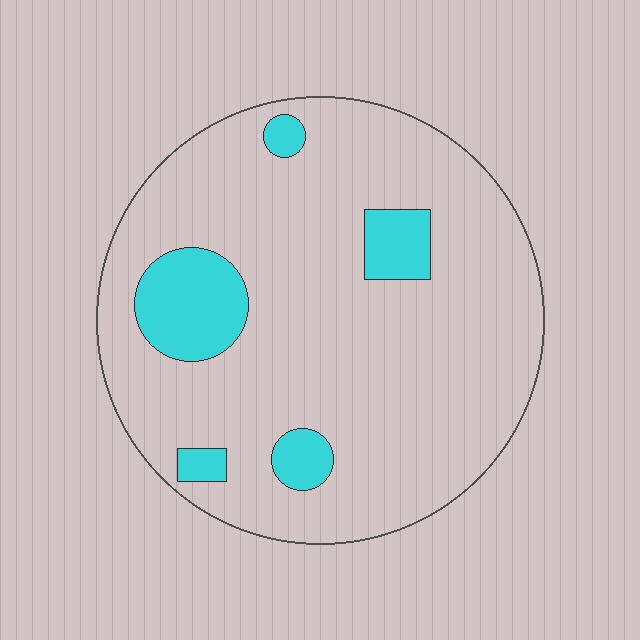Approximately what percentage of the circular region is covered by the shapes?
Approximately 15%.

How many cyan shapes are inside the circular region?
5.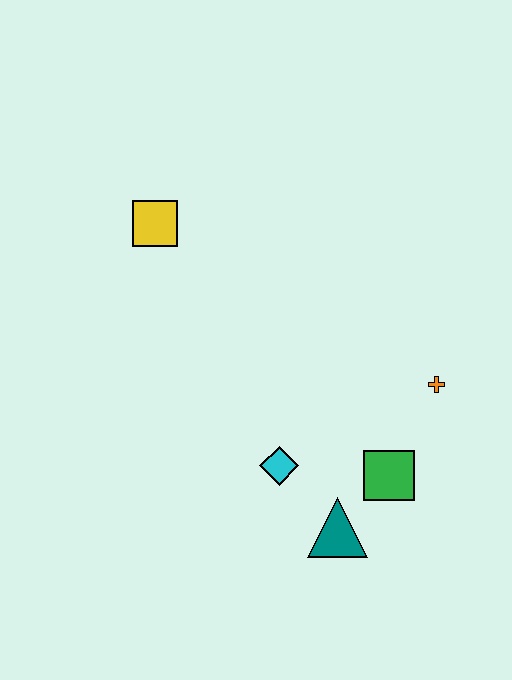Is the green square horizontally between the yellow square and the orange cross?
Yes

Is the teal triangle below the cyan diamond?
Yes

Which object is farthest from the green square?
The yellow square is farthest from the green square.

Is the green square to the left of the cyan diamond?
No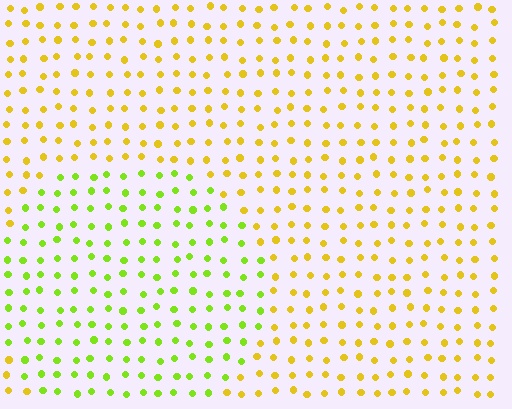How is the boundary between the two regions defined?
The boundary is defined purely by a slight shift in hue (about 40 degrees). Spacing, size, and orientation are identical on both sides.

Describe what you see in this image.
The image is filled with small yellow elements in a uniform arrangement. A circle-shaped region is visible where the elements are tinted to a slightly different hue, forming a subtle color boundary.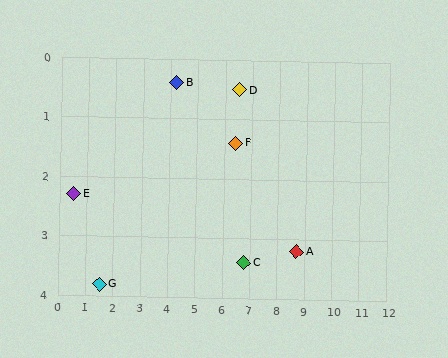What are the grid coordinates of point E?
Point E is at approximately (0.5, 2.3).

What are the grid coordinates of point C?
Point C is at approximately (6.8, 3.4).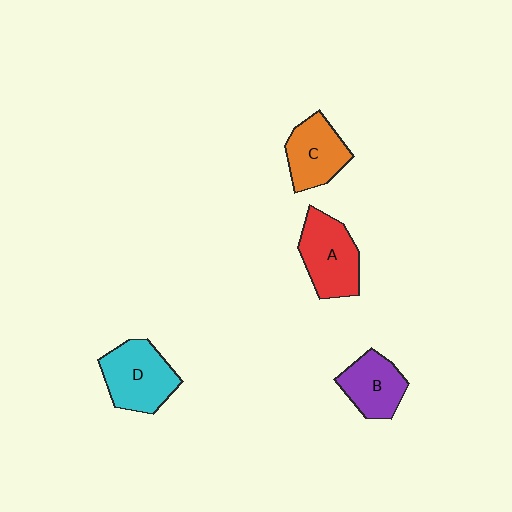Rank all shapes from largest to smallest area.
From largest to smallest: D (cyan), A (red), C (orange), B (purple).